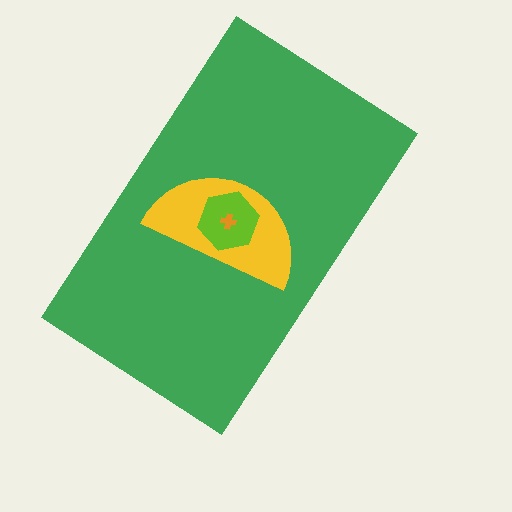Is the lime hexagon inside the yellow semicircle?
Yes.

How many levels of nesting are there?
4.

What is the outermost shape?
The green rectangle.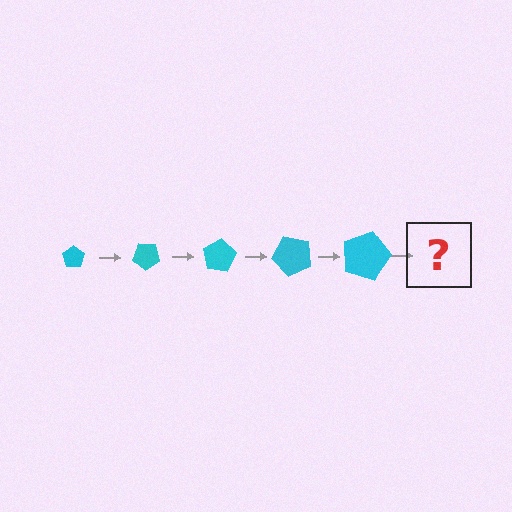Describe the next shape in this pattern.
It should be a pentagon, larger than the previous one and rotated 200 degrees from the start.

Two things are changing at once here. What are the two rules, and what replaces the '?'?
The two rules are that the pentagon grows larger each step and it rotates 40 degrees each step. The '?' should be a pentagon, larger than the previous one and rotated 200 degrees from the start.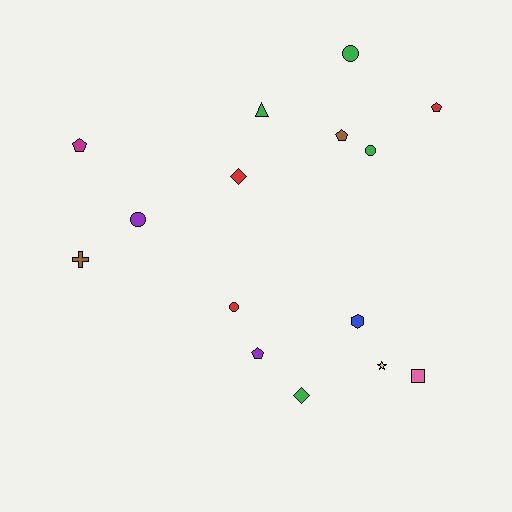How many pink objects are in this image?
There is 1 pink object.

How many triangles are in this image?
There is 1 triangle.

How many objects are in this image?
There are 15 objects.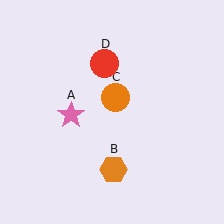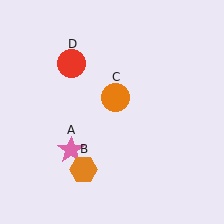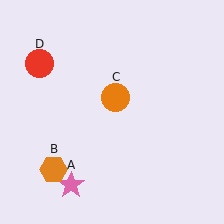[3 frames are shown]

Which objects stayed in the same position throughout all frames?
Orange circle (object C) remained stationary.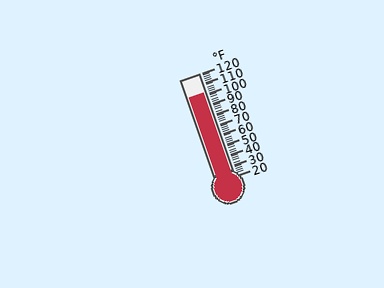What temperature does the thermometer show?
The thermometer shows approximately 102°F.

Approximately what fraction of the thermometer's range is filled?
The thermometer is filled to approximately 80% of its range.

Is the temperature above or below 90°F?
The temperature is above 90°F.